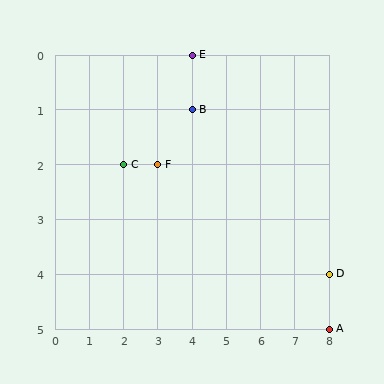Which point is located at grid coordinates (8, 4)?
Point D is at (8, 4).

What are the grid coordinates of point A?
Point A is at grid coordinates (8, 5).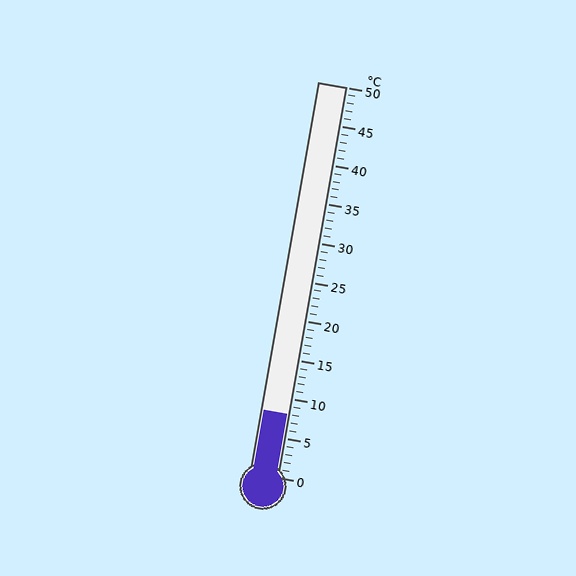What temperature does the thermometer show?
The thermometer shows approximately 8°C.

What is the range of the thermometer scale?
The thermometer scale ranges from 0°C to 50°C.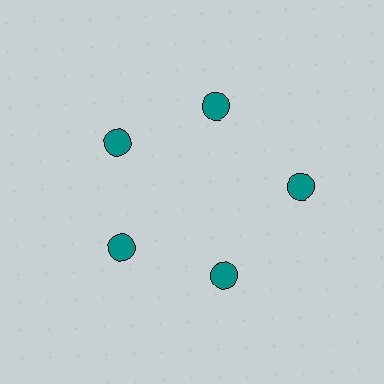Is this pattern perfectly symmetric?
No. The 5 teal circles are arranged in a ring, but one element near the 3 o'clock position is pushed outward from the center, breaking the 5-fold rotational symmetry.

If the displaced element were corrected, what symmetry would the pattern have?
It would have 5-fold rotational symmetry — the pattern would map onto itself every 72 degrees.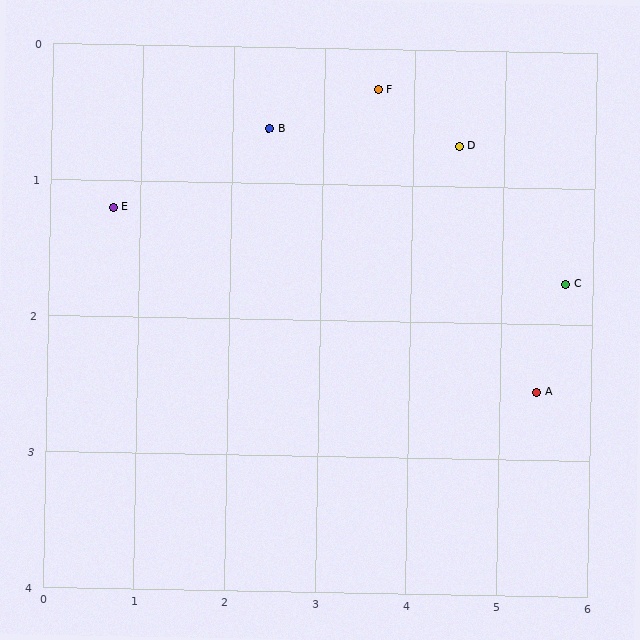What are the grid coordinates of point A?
Point A is at approximately (5.4, 2.5).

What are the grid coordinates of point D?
Point D is at approximately (4.5, 0.7).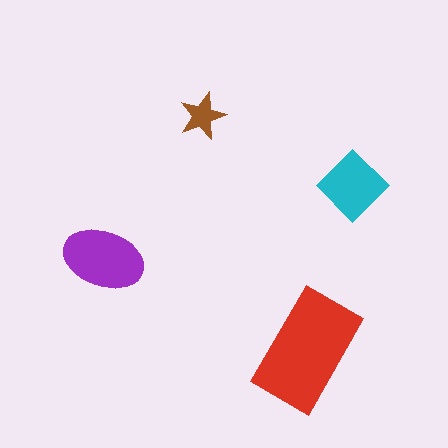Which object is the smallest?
The brown star.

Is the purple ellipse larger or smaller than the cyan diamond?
Larger.